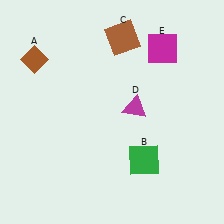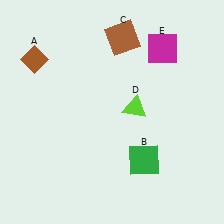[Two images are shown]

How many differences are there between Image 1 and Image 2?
There is 1 difference between the two images.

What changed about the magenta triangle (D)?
In Image 1, D is magenta. In Image 2, it changed to lime.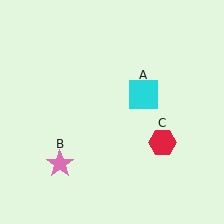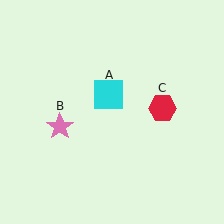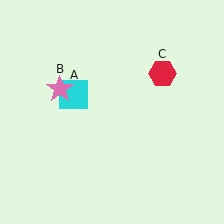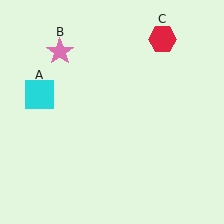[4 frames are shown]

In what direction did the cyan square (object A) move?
The cyan square (object A) moved left.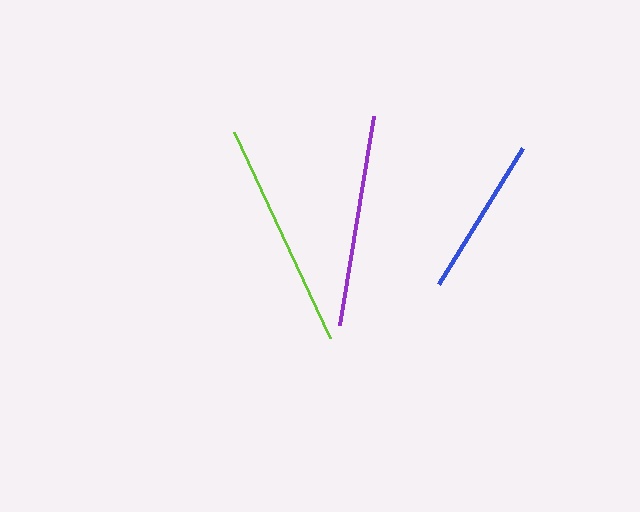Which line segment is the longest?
The lime line is the longest at approximately 227 pixels.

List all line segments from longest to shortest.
From longest to shortest: lime, purple, blue.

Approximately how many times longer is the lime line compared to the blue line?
The lime line is approximately 1.4 times the length of the blue line.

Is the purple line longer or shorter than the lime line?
The lime line is longer than the purple line.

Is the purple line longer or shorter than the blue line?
The purple line is longer than the blue line.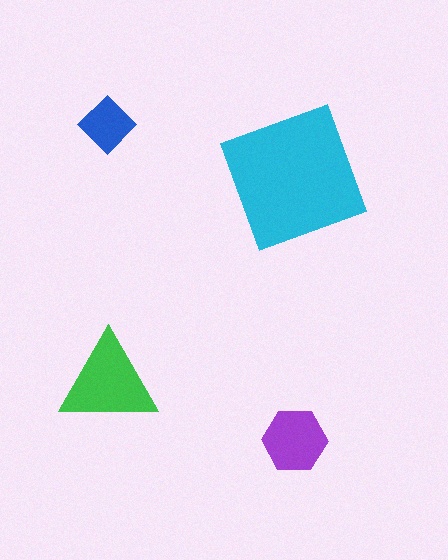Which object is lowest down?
The purple hexagon is bottommost.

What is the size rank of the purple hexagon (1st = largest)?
3rd.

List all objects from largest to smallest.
The cyan square, the green triangle, the purple hexagon, the blue diamond.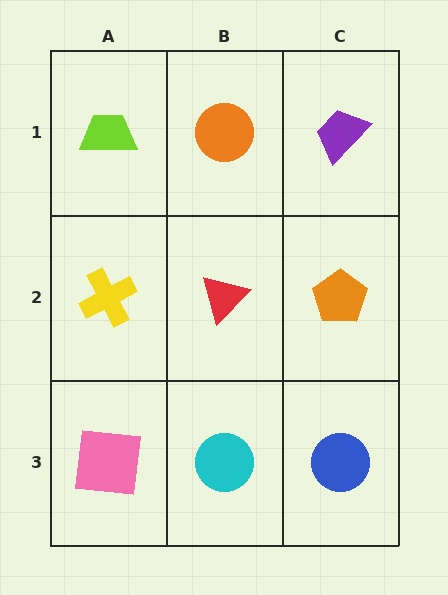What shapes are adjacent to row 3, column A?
A yellow cross (row 2, column A), a cyan circle (row 3, column B).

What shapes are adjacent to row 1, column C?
An orange pentagon (row 2, column C), an orange circle (row 1, column B).